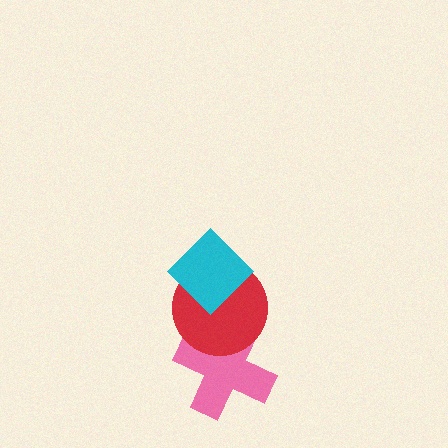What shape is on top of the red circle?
The cyan diamond is on top of the red circle.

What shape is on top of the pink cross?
The red circle is on top of the pink cross.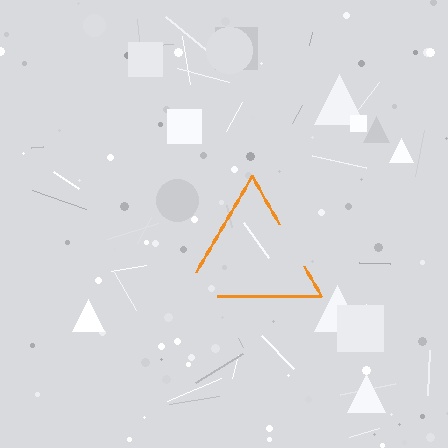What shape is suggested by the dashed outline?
The dashed outline suggests a triangle.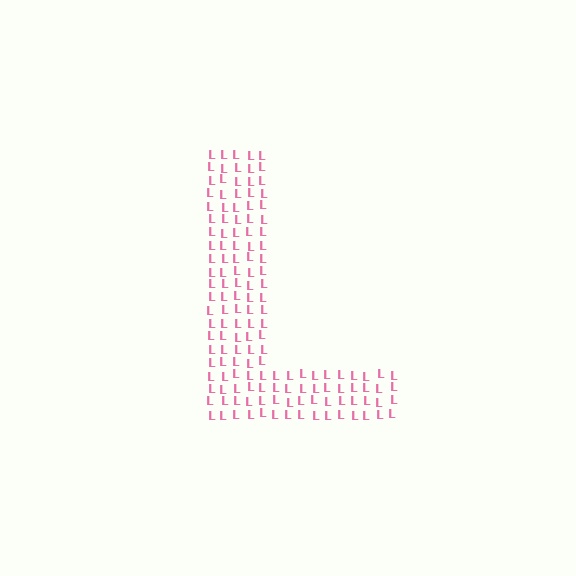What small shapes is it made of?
It is made of small letter L's.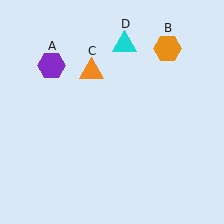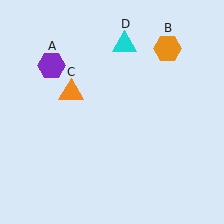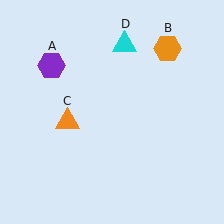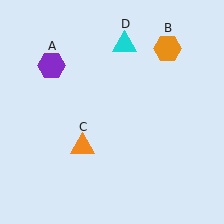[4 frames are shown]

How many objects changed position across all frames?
1 object changed position: orange triangle (object C).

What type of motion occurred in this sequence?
The orange triangle (object C) rotated counterclockwise around the center of the scene.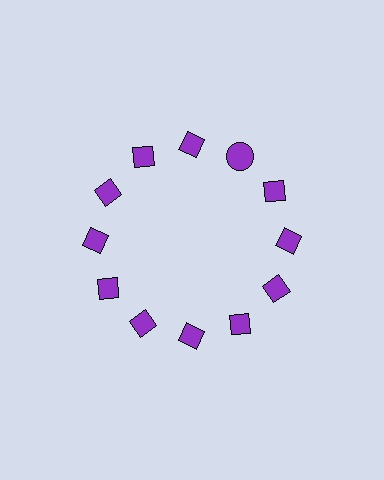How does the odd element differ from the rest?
It has a different shape: circle instead of diamond.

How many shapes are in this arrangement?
There are 12 shapes arranged in a ring pattern.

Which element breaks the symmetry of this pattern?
The purple circle at roughly the 1 o'clock position breaks the symmetry. All other shapes are purple diamonds.